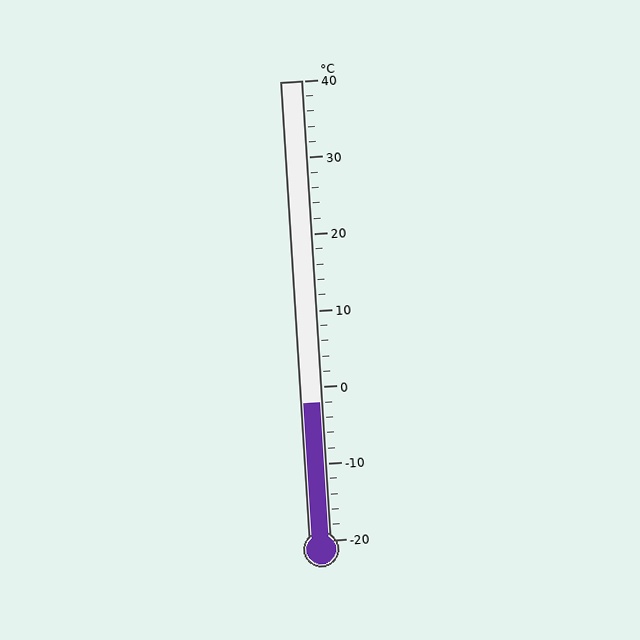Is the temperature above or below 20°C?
The temperature is below 20°C.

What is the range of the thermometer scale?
The thermometer scale ranges from -20°C to 40°C.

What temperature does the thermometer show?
The thermometer shows approximately -2°C.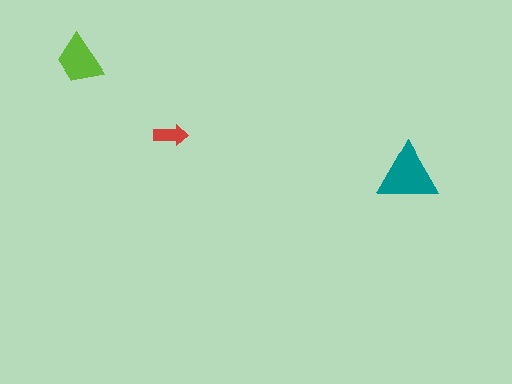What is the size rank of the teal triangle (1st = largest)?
1st.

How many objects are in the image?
There are 3 objects in the image.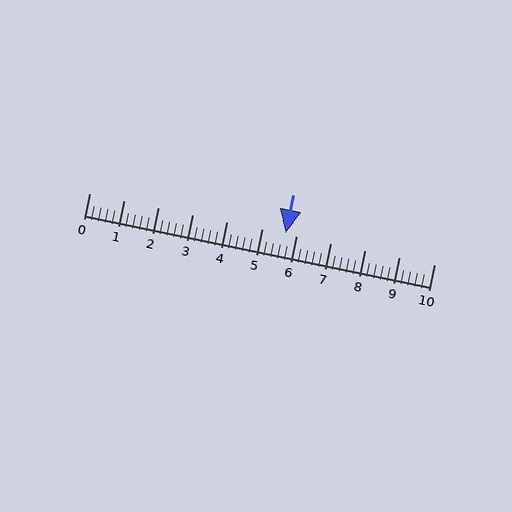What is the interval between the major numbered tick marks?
The major tick marks are spaced 1 units apart.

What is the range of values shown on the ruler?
The ruler shows values from 0 to 10.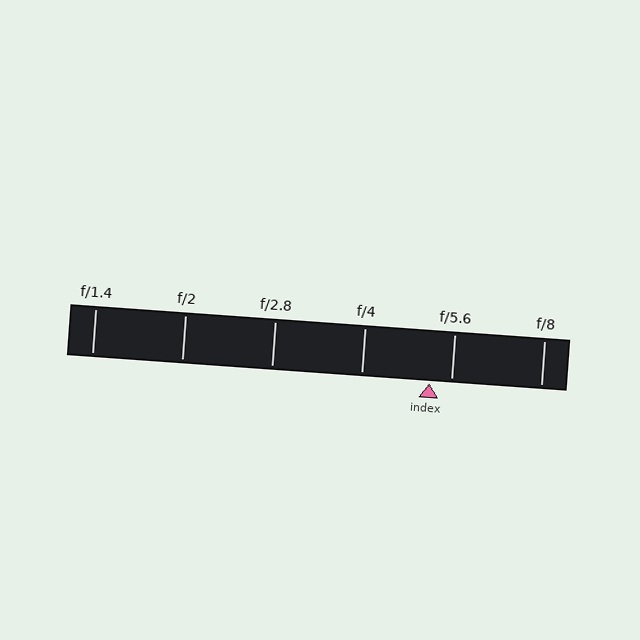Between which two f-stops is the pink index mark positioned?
The index mark is between f/4 and f/5.6.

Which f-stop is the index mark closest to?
The index mark is closest to f/5.6.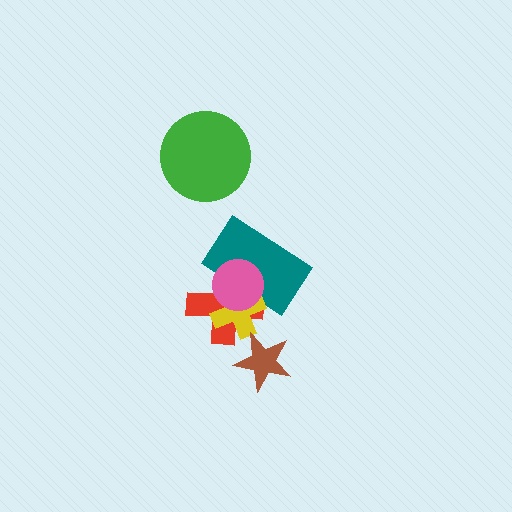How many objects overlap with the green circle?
0 objects overlap with the green circle.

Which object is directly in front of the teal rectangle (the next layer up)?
The yellow cross is directly in front of the teal rectangle.